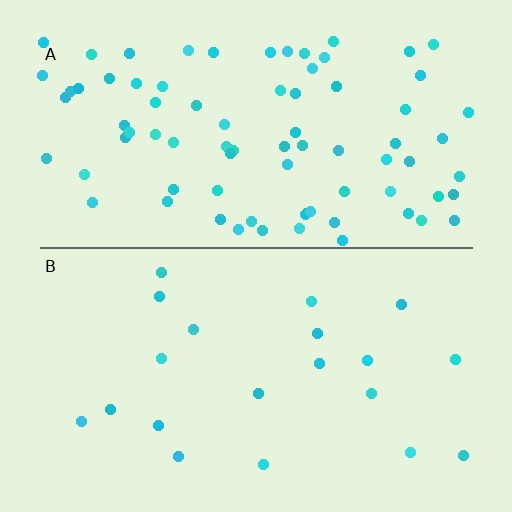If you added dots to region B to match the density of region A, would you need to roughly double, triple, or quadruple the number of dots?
Approximately quadruple.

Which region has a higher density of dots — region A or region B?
A (the top).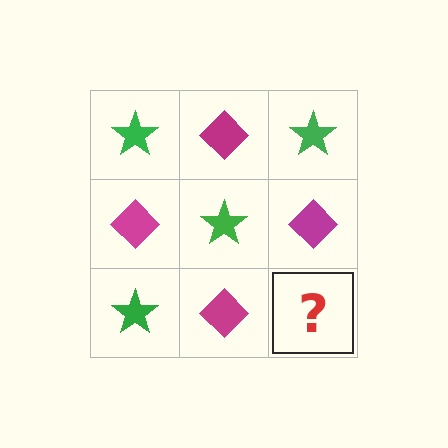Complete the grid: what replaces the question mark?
The question mark should be replaced with a green star.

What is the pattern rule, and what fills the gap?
The rule is that it alternates green star and magenta diamond in a checkerboard pattern. The gap should be filled with a green star.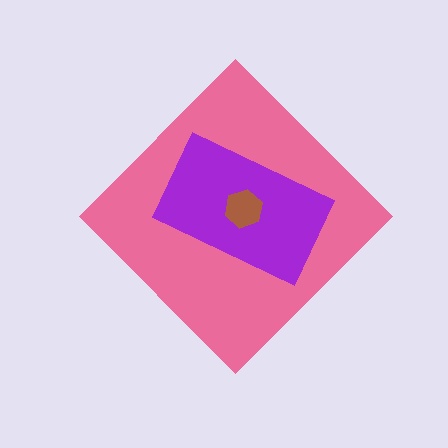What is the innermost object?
The brown hexagon.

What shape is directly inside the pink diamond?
The purple rectangle.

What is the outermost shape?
The pink diamond.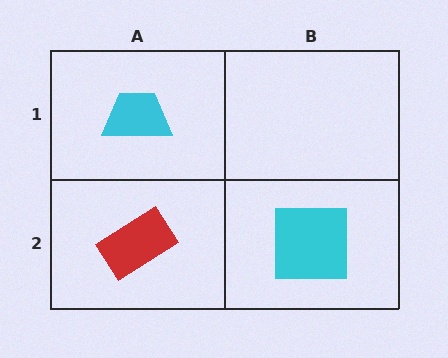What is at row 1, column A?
A cyan trapezoid.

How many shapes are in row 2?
2 shapes.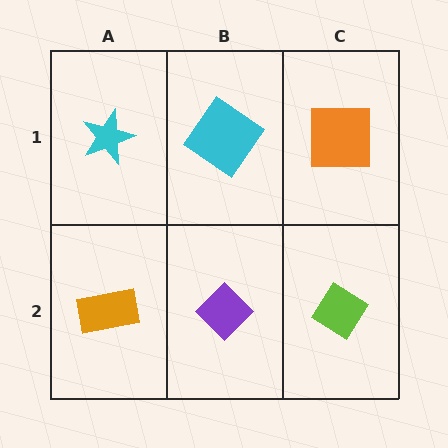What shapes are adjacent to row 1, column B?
A purple diamond (row 2, column B), a cyan star (row 1, column A), an orange square (row 1, column C).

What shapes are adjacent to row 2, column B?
A cyan diamond (row 1, column B), an orange rectangle (row 2, column A), a lime diamond (row 2, column C).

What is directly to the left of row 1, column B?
A cyan star.